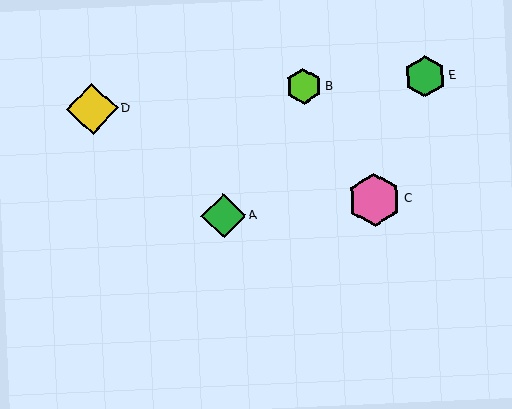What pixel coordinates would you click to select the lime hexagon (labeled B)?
Click at (304, 87) to select the lime hexagon B.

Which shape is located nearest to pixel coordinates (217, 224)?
The green diamond (labeled A) at (224, 216) is nearest to that location.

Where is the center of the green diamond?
The center of the green diamond is at (224, 216).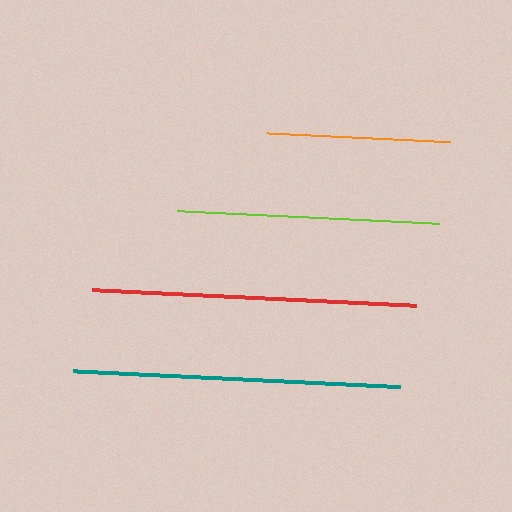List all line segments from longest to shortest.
From longest to shortest: teal, red, lime, orange.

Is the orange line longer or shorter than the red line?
The red line is longer than the orange line.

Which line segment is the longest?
The teal line is the longest at approximately 327 pixels.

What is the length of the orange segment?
The orange segment is approximately 183 pixels long.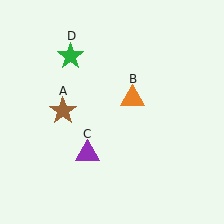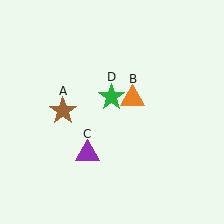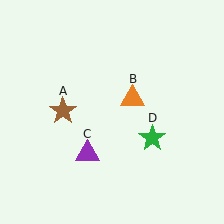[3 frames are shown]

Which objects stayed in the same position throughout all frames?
Brown star (object A) and orange triangle (object B) and purple triangle (object C) remained stationary.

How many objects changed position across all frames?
1 object changed position: green star (object D).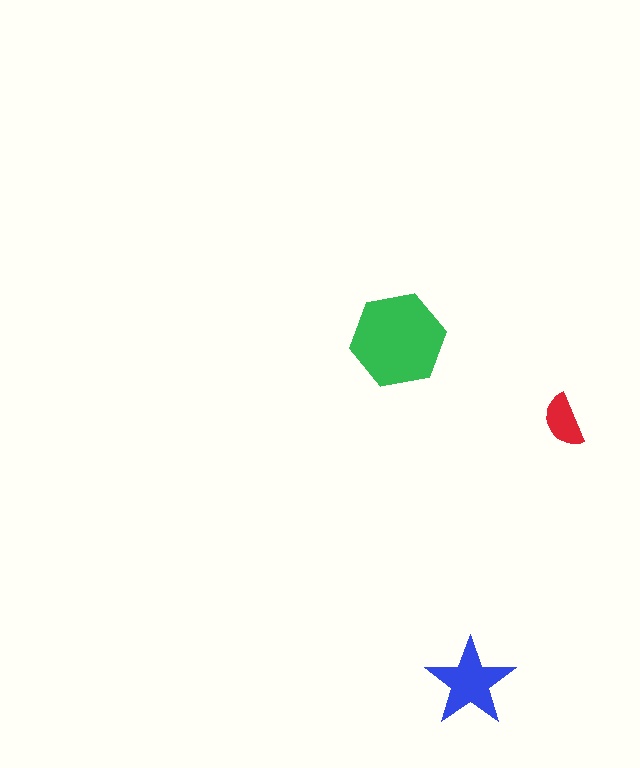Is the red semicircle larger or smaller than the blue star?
Smaller.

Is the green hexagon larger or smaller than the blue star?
Larger.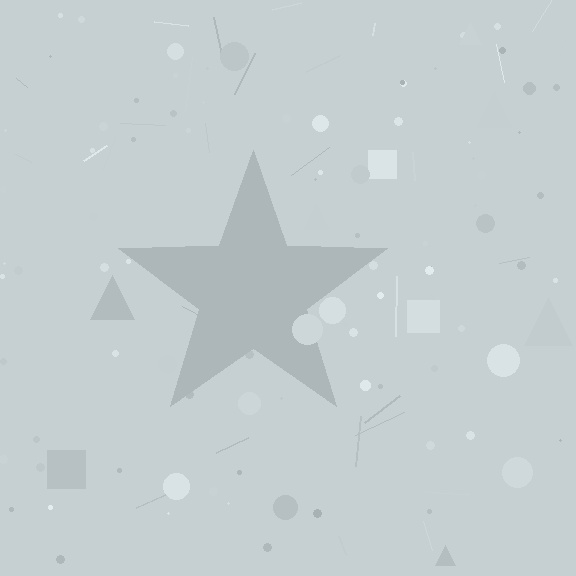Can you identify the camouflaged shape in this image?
The camouflaged shape is a star.